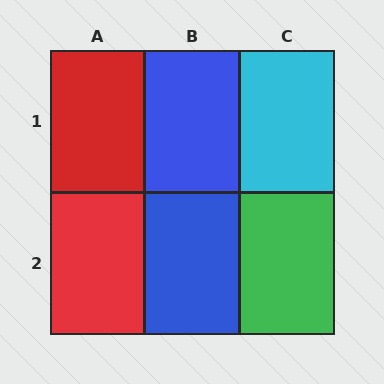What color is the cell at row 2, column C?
Green.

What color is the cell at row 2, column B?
Blue.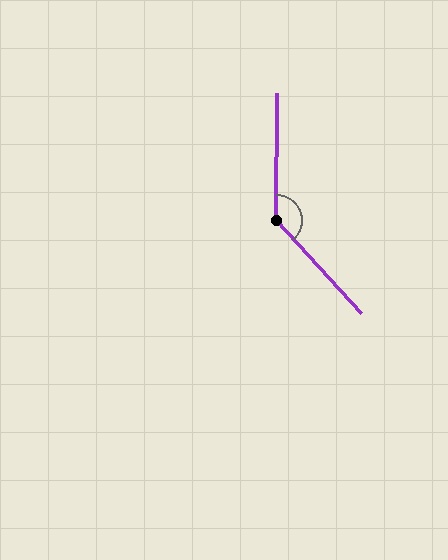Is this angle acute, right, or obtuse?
It is obtuse.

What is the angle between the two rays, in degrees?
Approximately 137 degrees.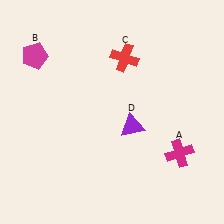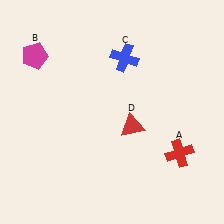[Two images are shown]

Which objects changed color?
A changed from magenta to red. C changed from red to blue. D changed from purple to red.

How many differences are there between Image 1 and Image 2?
There are 3 differences between the two images.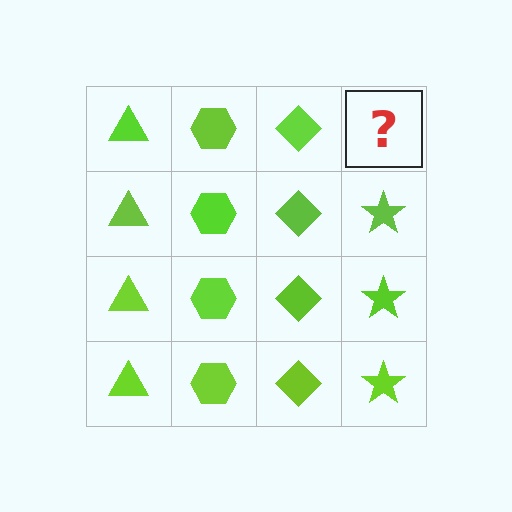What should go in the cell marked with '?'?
The missing cell should contain a lime star.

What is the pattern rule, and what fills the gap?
The rule is that each column has a consistent shape. The gap should be filled with a lime star.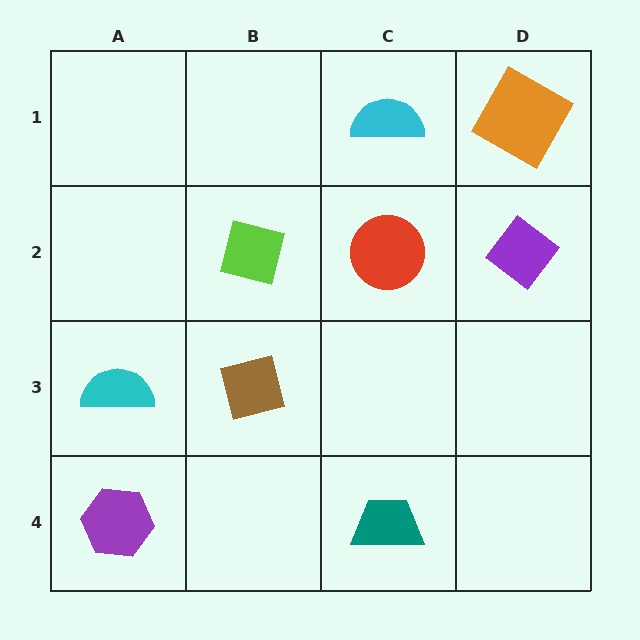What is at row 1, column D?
An orange square.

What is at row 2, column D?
A purple diamond.